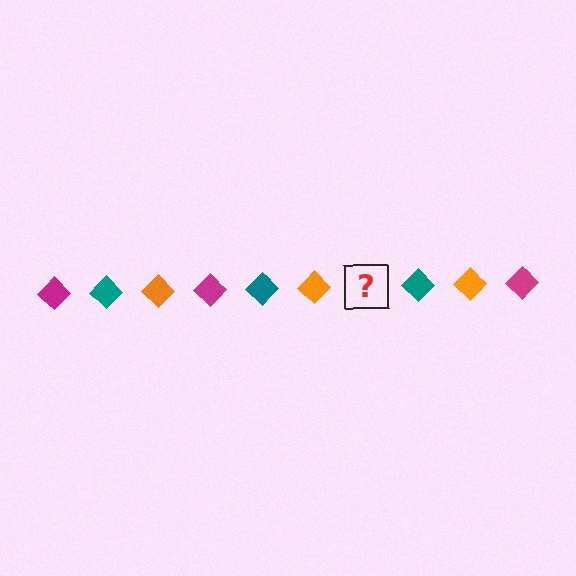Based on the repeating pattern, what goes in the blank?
The blank should be a magenta diamond.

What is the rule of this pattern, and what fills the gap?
The rule is that the pattern cycles through magenta, teal, orange diamonds. The gap should be filled with a magenta diamond.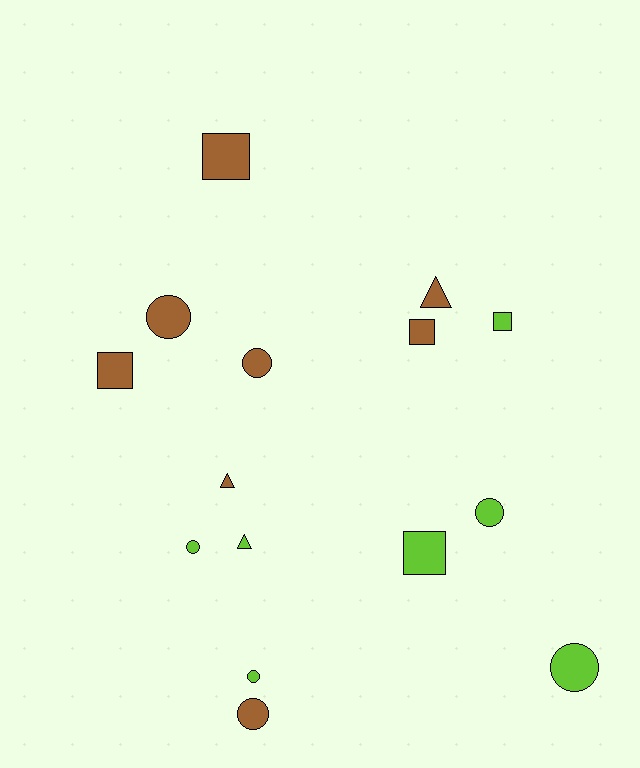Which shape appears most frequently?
Circle, with 7 objects.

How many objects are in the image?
There are 15 objects.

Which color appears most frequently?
Brown, with 8 objects.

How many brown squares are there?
There are 3 brown squares.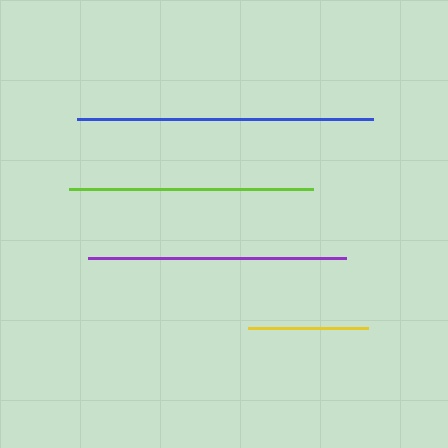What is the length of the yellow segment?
The yellow segment is approximately 120 pixels long.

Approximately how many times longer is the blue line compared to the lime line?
The blue line is approximately 1.2 times the length of the lime line.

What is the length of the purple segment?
The purple segment is approximately 258 pixels long.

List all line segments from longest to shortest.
From longest to shortest: blue, purple, lime, yellow.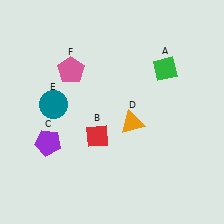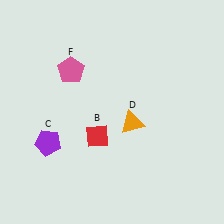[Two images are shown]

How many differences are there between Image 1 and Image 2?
There are 2 differences between the two images.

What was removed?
The green diamond (A), the teal circle (E) were removed in Image 2.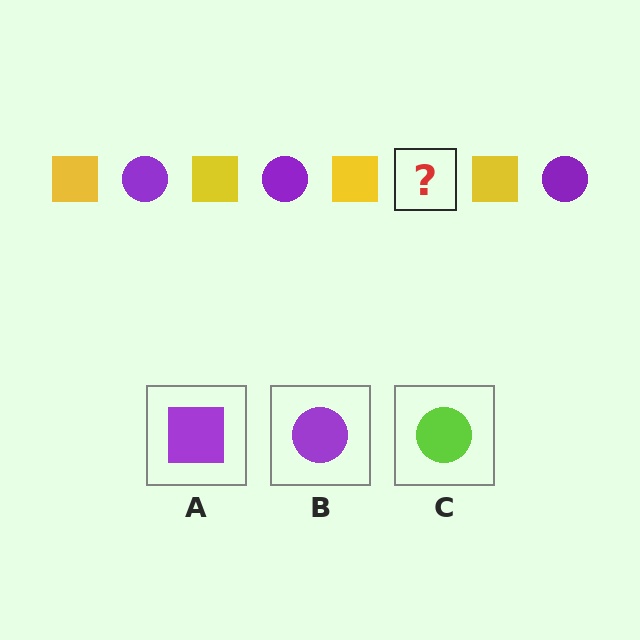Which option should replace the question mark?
Option B.